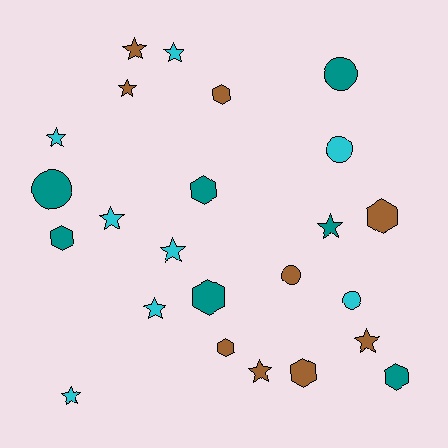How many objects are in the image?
There are 24 objects.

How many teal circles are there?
There are 2 teal circles.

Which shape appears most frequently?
Star, with 11 objects.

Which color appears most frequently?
Brown, with 9 objects.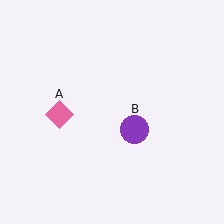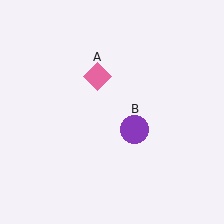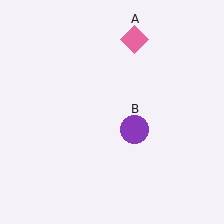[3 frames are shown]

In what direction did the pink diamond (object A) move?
The pink diamond (object A) moved up and to the right.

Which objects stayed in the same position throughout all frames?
Purple circle (object B) remained stationary.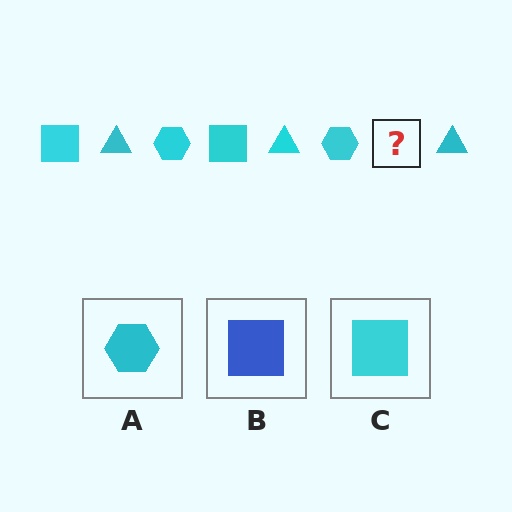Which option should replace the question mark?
Option C.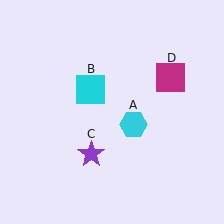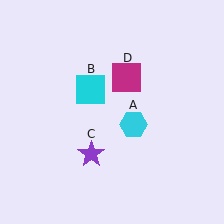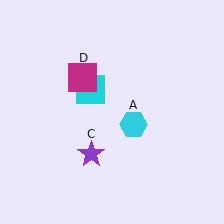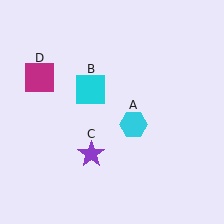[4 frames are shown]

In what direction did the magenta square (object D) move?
The magenta square (object D) moved left.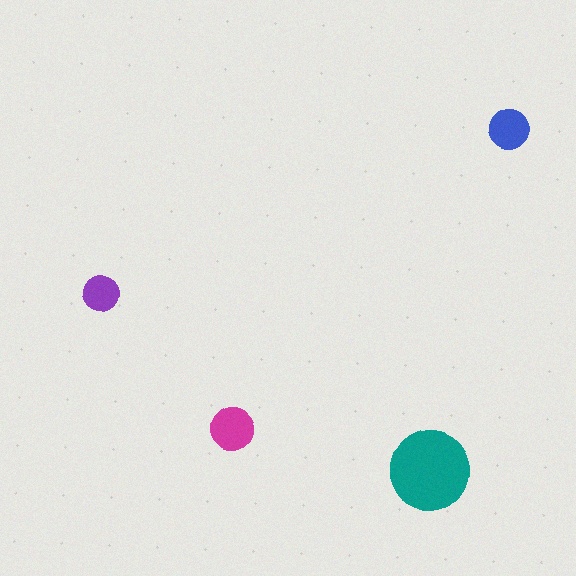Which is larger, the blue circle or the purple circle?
The blue one.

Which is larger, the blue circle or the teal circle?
The teal one.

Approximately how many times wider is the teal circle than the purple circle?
About 2 times wider.